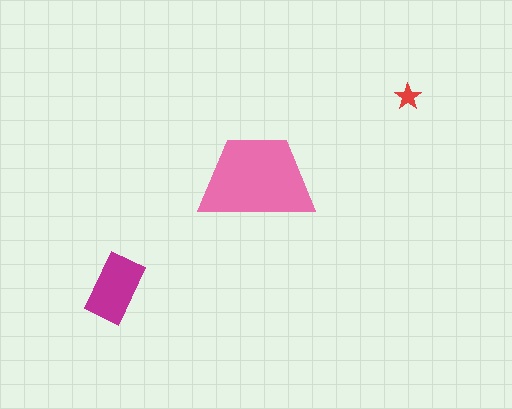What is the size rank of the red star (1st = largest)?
3rd.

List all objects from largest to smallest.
The pink trapezoid, the magenta rectangle, the red star.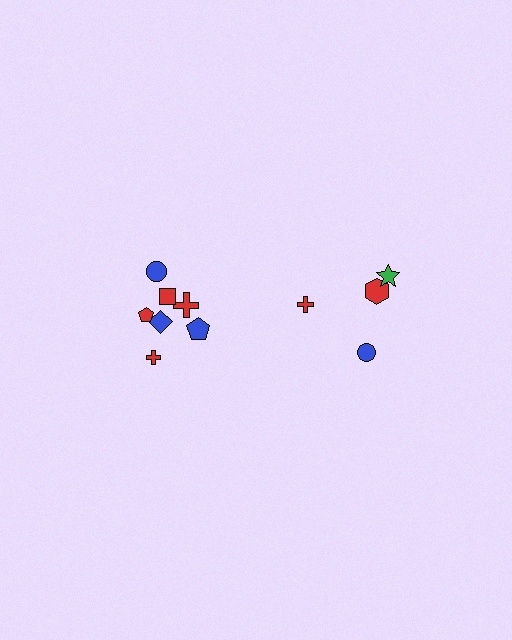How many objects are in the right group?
There are 4 objects.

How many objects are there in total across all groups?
There are 11 objects.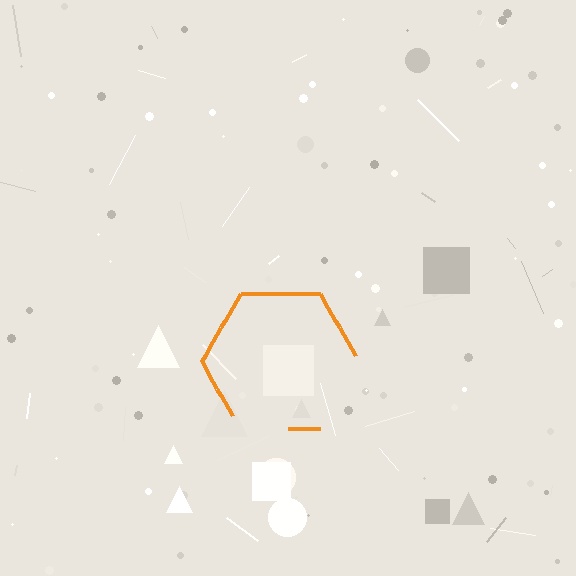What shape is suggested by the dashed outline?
The dashed outline suggests a hexagon.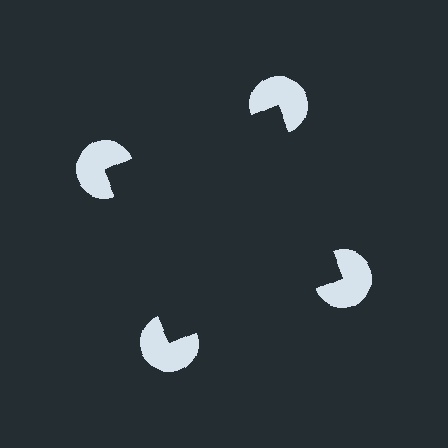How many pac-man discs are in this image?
There are 4 — one at each vertex of the illusory square.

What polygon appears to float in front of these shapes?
An illusory square — its edges are inferred from the aligned wedge cuts in the pac-man discs, not physically drawn.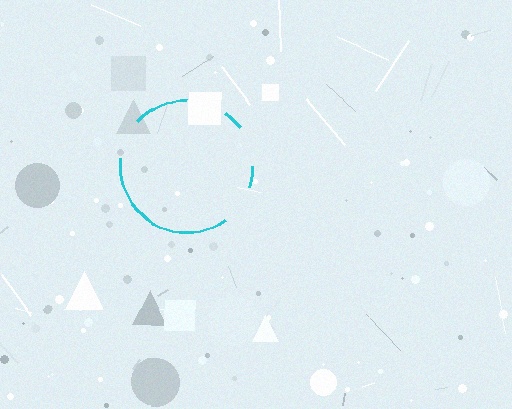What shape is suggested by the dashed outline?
The dashed outline suggests a circle.